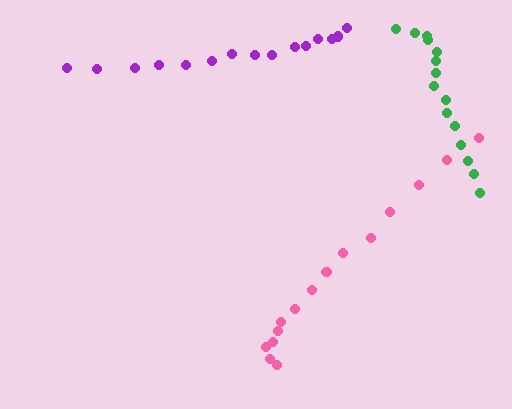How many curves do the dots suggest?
There are 3 distinct paths.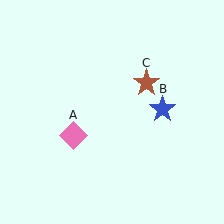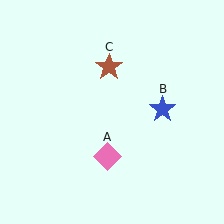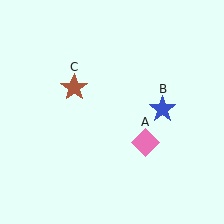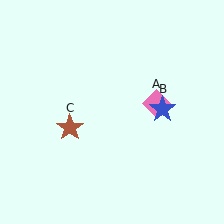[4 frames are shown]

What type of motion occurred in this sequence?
The pink diamond (object A), brown star (object C) rotated counterclockwise around the center of the scene.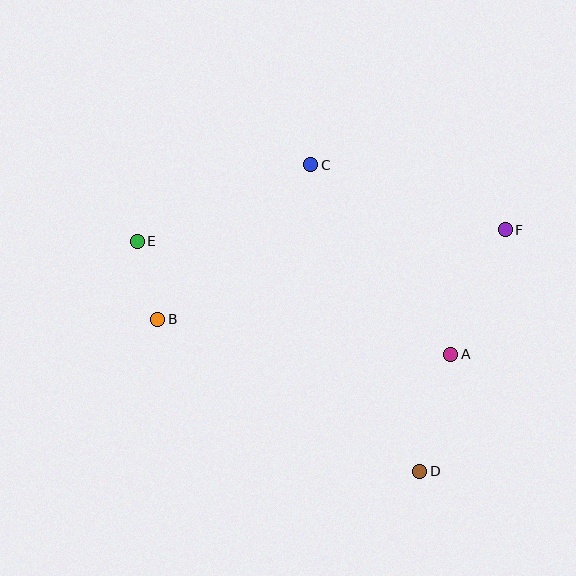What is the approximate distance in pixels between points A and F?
The distance between A and F is approximately 136 pixels.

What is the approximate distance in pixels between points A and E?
The distance between A and E is approximately 333 pixels.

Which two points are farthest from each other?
Points E and F are farthest from each other.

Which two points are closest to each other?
Points B and E are closest to each other.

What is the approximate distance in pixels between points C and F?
The distance between C and F is approximately 205 pixels.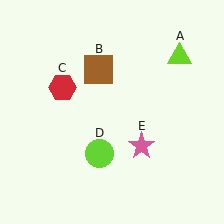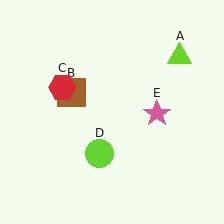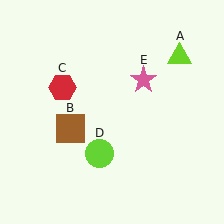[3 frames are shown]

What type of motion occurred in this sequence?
The brown square (object B), pink star (object E) rotated counterclockwise around the center of the scene.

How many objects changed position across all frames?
2 objects changed position: brown square (object B), pink star (object E).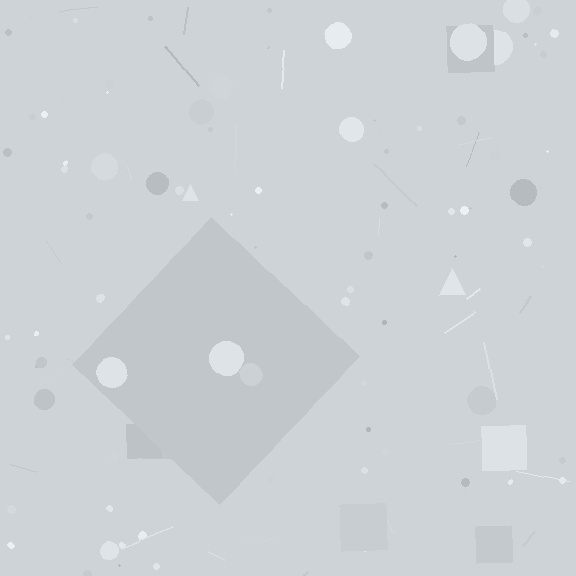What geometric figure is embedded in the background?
A diamond is embedded in the background.